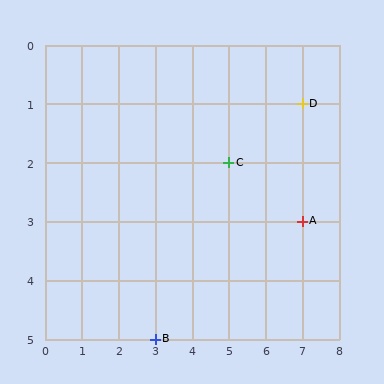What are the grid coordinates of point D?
Point D is at grid coordinates (7, 1).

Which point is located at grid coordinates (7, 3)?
Point A is at (7, 3).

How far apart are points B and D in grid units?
Points B and D are 4 columns and 4 rows apart (about 5.7 grid units diagonally).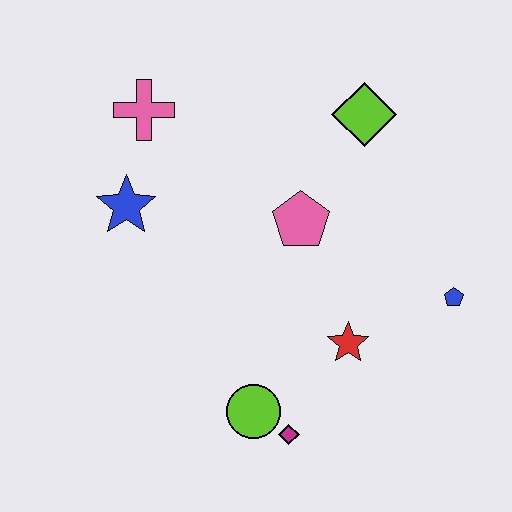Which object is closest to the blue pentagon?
The red star is closest to the blue pentagon.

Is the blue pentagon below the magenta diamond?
No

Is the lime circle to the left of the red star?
Yes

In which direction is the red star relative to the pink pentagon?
The red star is below the pink pentagon.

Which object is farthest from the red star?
The pink cross is farthest from the red star.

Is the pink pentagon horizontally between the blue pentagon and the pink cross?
Yes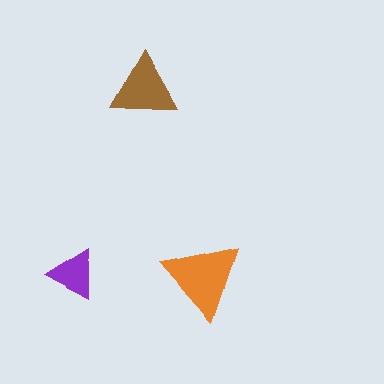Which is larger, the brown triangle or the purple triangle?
The brown one.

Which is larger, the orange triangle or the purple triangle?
The orange one.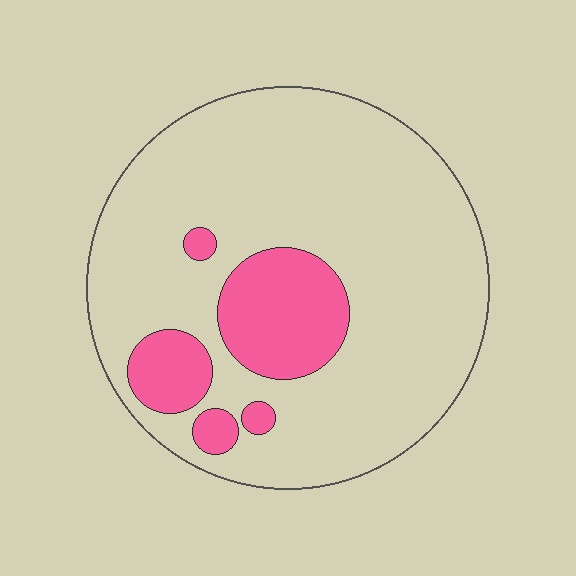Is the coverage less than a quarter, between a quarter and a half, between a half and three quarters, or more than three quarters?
Less than a quarter.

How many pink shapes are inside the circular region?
5.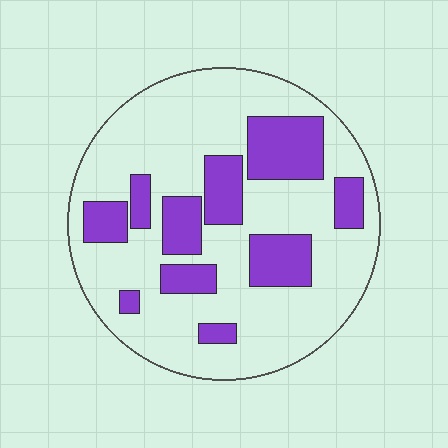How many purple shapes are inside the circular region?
10.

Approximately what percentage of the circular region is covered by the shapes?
Approximately 25%.